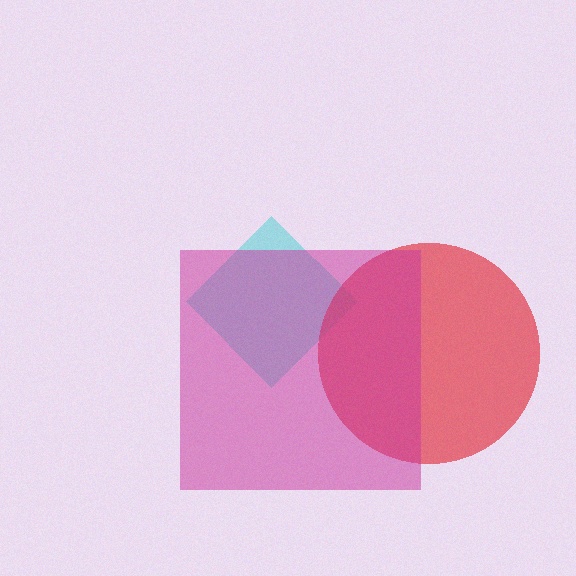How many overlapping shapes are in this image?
There are 3 overlapping shapes in the image.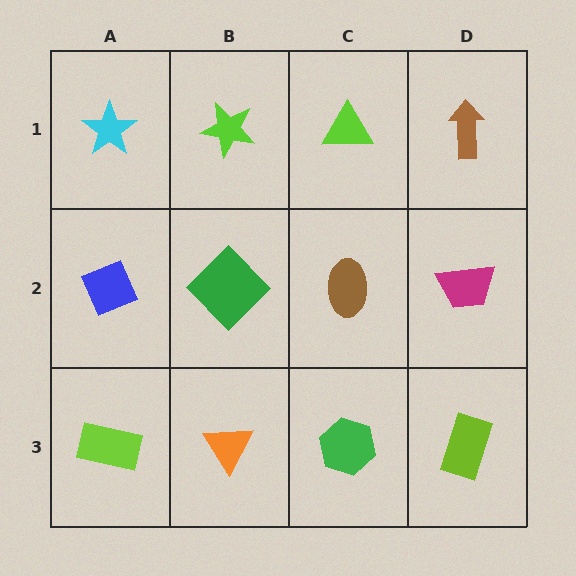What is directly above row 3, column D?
A magenta trapezoid.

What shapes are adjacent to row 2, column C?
A lime triangle (row 1, column C), a green hexagon (row 3, column C), a green diamond (row 2, column B), a magenta trapezoid (row 2, column D).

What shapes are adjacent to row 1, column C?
A brown ellipse (row 2, column C), a lime star (row 1, column B), a brown arrow (row 1, column D).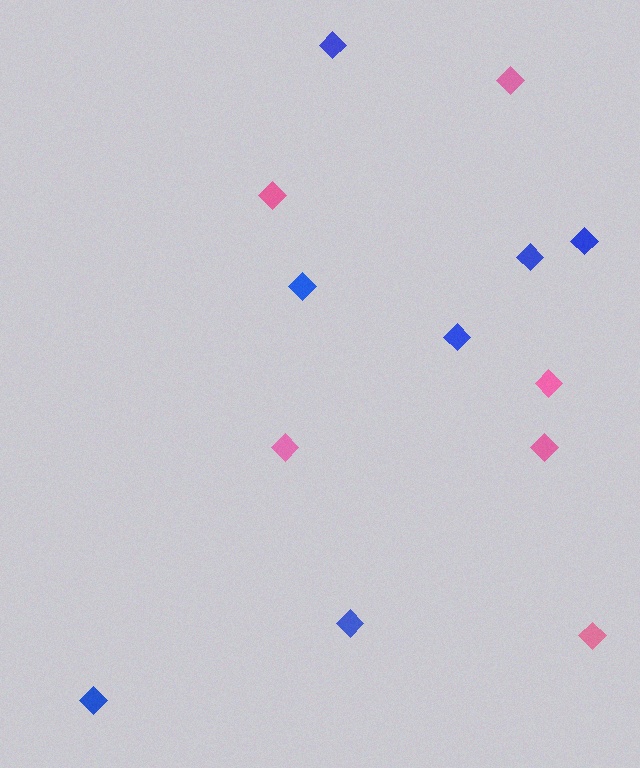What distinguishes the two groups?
There are 2 groups: one group of pink diamonds (6) and one group of blue diamonds (7).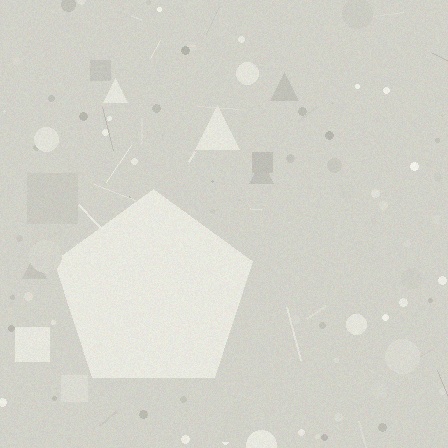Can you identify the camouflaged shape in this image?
The camouflaged shape is a pentagon.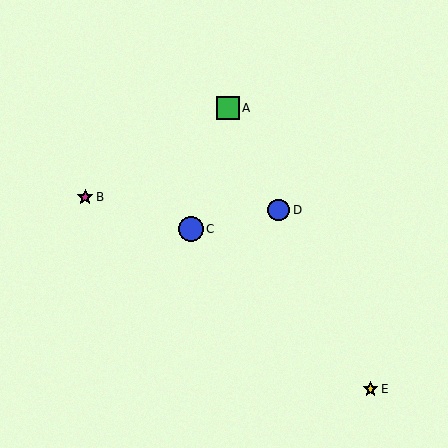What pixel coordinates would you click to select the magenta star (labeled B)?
Click at (85, 197) to select the magenta star B.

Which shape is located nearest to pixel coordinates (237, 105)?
The green square (labeled A) at (228, 108) is nearest to that location.